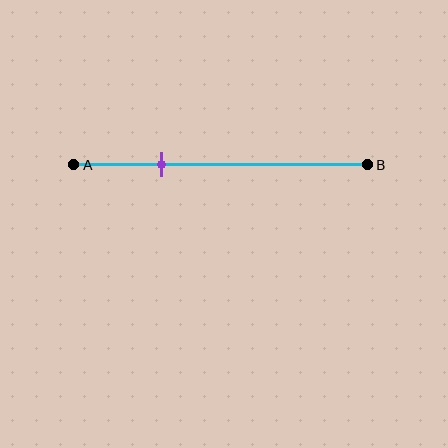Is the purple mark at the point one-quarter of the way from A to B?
No, the mark is at about 30% from A, not at the 25% one-quarter point.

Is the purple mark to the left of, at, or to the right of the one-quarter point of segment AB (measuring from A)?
The purple mark is to the right of the one-quarter point of segment AB.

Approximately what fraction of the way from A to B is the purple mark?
The purple mark is approximately 30% of the way from A to B.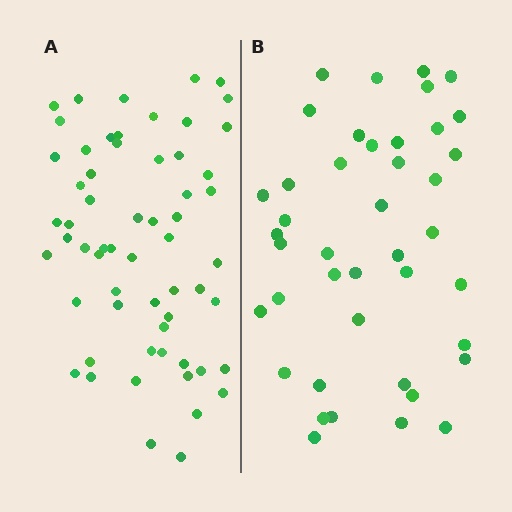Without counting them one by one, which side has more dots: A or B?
Region A (the left region) has more dots.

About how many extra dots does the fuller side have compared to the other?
Region A has approximately 20 more dots than region B.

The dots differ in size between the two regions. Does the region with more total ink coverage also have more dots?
No. Region B has more total ink coverage because its dots are larger, but region A actually contains more individual dots. Total area can be misleading — the number of items is what matters here.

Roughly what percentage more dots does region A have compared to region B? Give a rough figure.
About 45% more.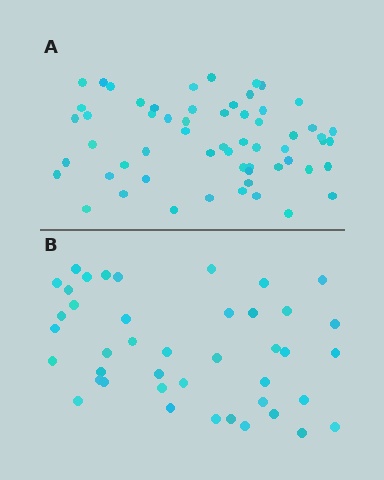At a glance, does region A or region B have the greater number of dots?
Region A (the top region) has more dots.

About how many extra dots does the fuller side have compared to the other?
Region A has approximately 15 more dots than region B.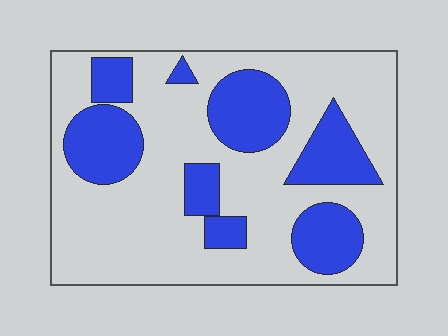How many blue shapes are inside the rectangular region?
8.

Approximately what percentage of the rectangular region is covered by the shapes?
Approximately 30%.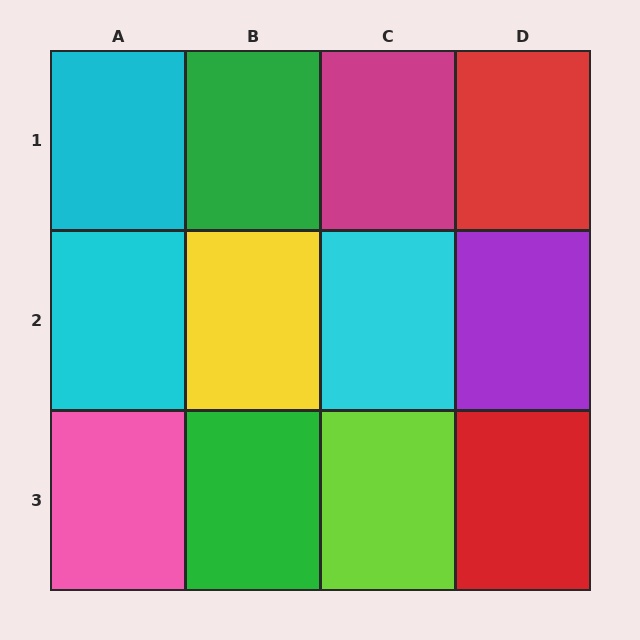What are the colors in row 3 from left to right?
Pink, green, lime, red.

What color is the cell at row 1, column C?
Magenta.